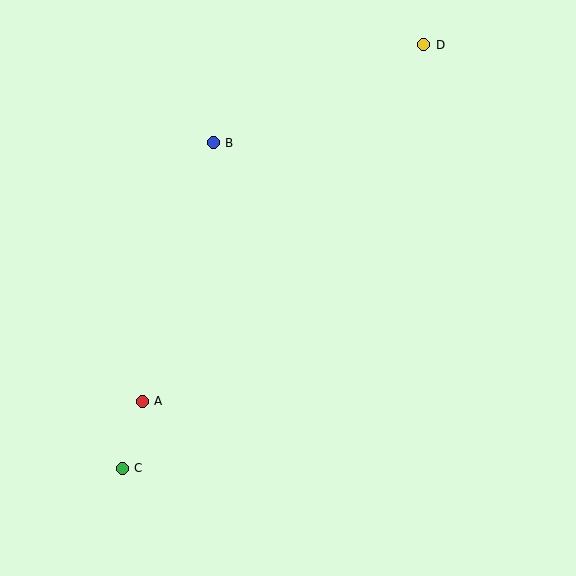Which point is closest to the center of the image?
Point B at (213, 143) is closest to the center.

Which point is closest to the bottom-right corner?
Point C is closest to the bottom-right corner.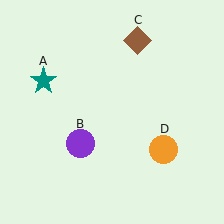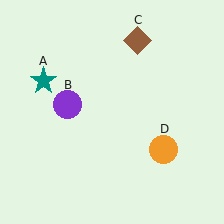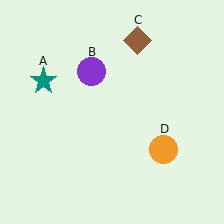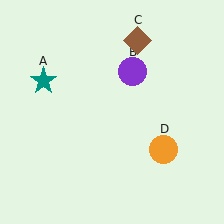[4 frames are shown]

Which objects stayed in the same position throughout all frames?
Teal star (object A) and brown diamond (object C) and orange circle (object D) remained stationary.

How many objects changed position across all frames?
1 object changed position: purple circle (object B).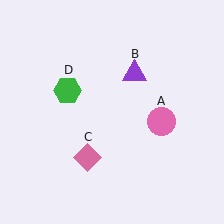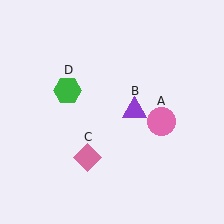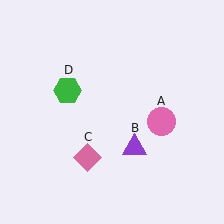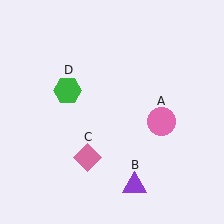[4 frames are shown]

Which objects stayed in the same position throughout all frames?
Pink circle (object A) and pink diamond (object C) and green hexagon (object D) remained stationary.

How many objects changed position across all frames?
1 object changed position: purple triangle (object B).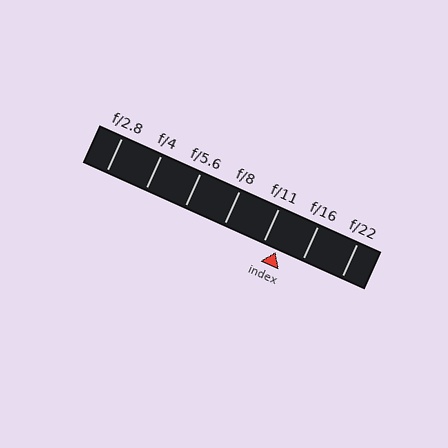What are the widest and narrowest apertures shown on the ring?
The widest aperture shown is f/2.8 and the narrowest is f/22.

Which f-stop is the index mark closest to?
The index mark is closest to f/11.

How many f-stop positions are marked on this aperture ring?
There are 7 f-stop positions marked.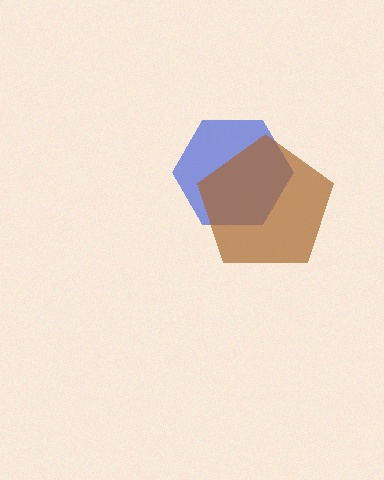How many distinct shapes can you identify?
There are 2 distinct shapes: a blue hexagon, a brown pentagon.